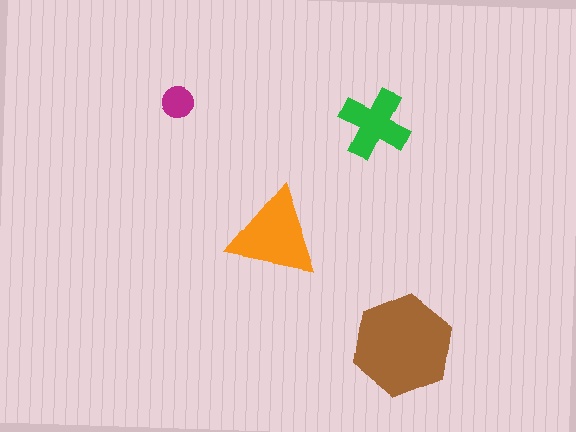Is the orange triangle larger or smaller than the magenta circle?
Larger.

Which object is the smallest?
The magenta circle.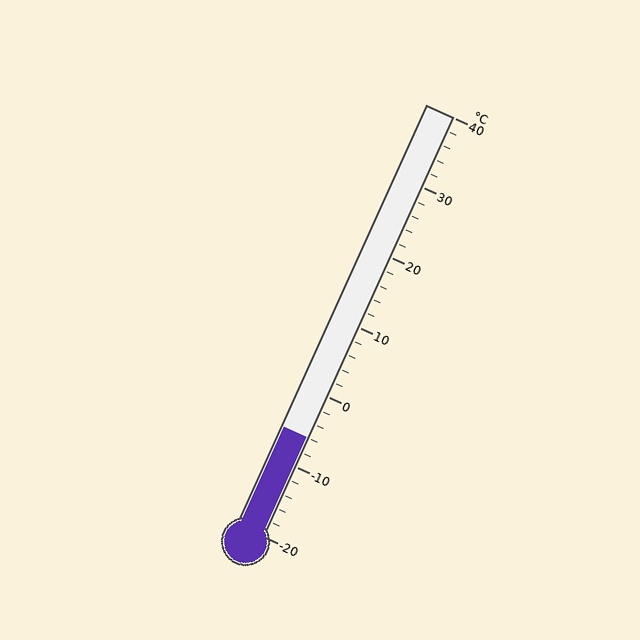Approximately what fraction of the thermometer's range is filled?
The thermometer is filled to approximately 25% of its range.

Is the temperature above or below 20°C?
The temperature is below 20°C.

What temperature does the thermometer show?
The thermometer shows approximately -6°C.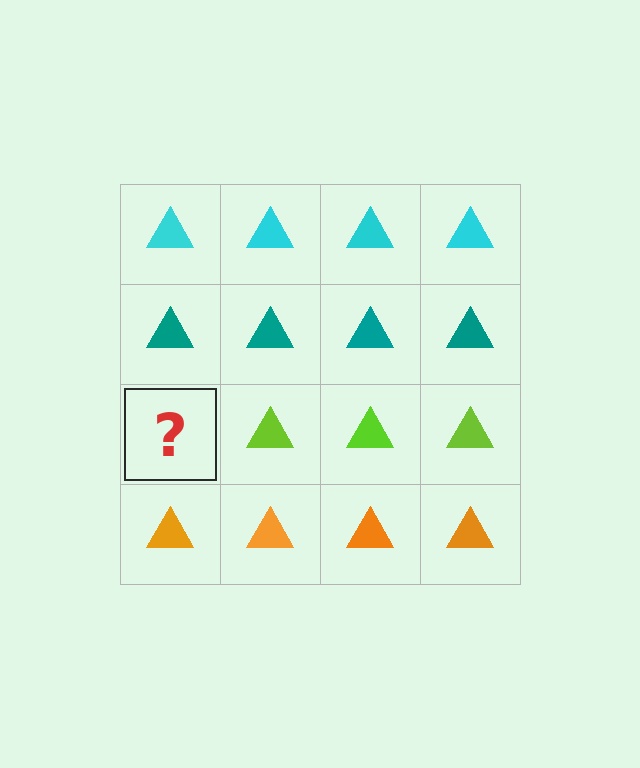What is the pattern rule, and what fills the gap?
The rule is that each row has a consistent color. The gap should be filled with a lime triangle.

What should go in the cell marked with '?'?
The missing cell should contain a lime triangle.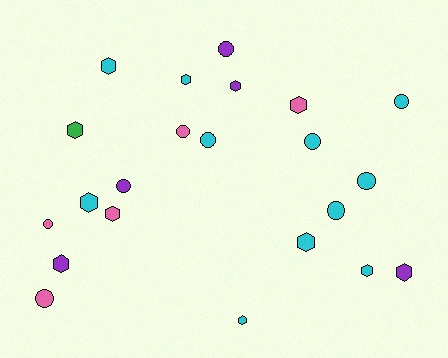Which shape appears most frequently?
Hexagon, with 12 objects.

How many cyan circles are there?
There are 5 cyan circles.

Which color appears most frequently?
Cyan, with 11 objects.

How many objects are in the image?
There are 22 objects.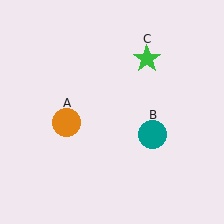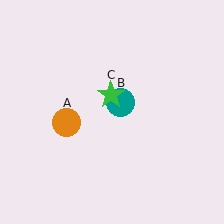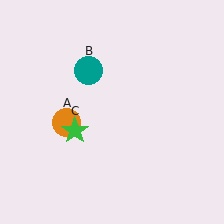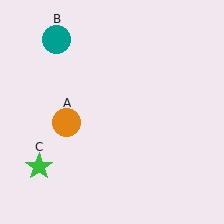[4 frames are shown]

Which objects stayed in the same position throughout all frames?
Orange circle (object A) remained stationary.